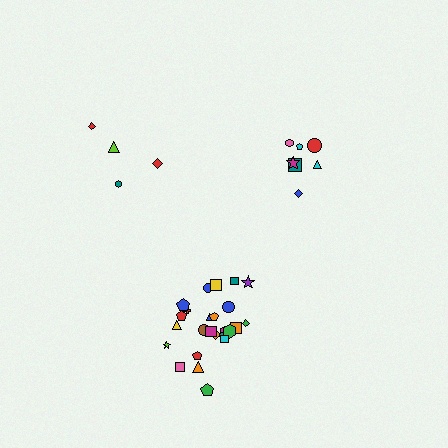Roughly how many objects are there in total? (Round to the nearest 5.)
Roughly 35 objects in total.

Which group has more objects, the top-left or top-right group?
The top-right group.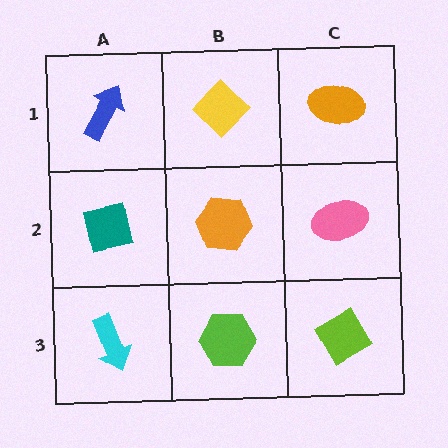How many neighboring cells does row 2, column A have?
3.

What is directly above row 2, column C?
An orange ellipse.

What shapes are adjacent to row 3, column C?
A pink ellipse (row 2, column C), a lime hexagon (row 3, column B).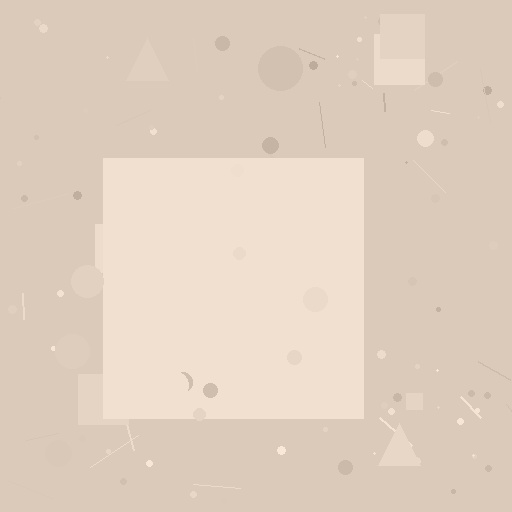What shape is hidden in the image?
A square is hidden in the image.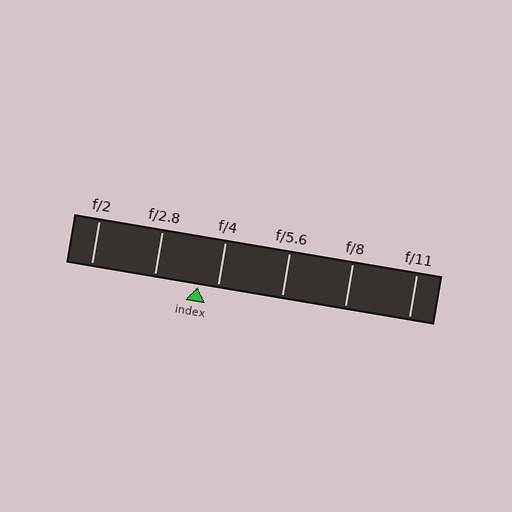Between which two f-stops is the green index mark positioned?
The index mark is between f/2.8 and f/4.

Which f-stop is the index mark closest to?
The index mark is closest to f/4.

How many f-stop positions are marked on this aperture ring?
There are 6 f-stop positions marked.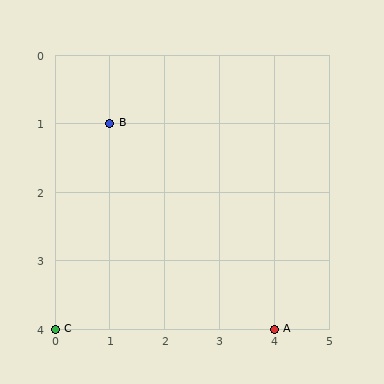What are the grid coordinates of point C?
Point C is at grid coordinates (0, 4).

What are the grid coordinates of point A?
Point A is at grid coordinates (4, 4).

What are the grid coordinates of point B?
Point B is at grid coordinates (1, 1).